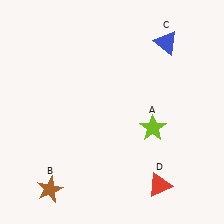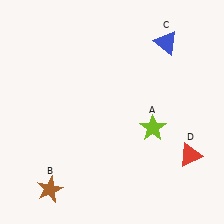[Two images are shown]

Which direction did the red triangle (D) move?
The red triangle (D) moved right.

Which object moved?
The red triangle (D) moved right.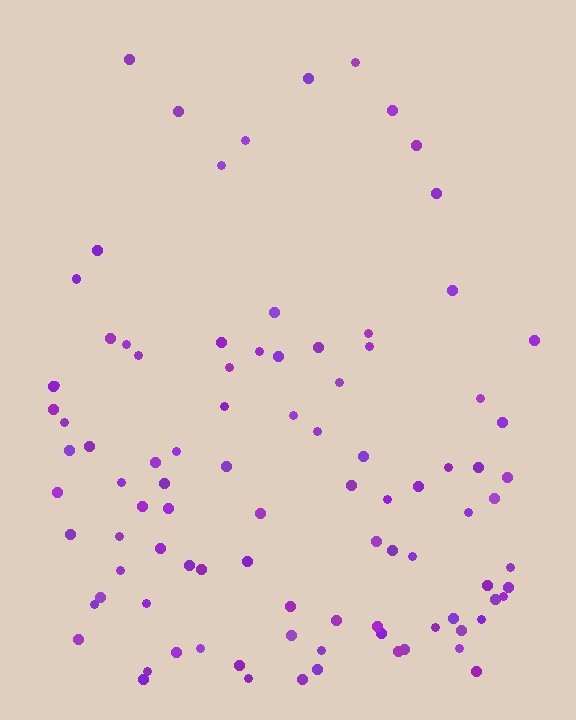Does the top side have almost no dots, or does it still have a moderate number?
Still a moderate number, just noticeably fewer than the bottom.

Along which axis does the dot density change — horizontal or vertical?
Vertical.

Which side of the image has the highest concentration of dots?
The bottom.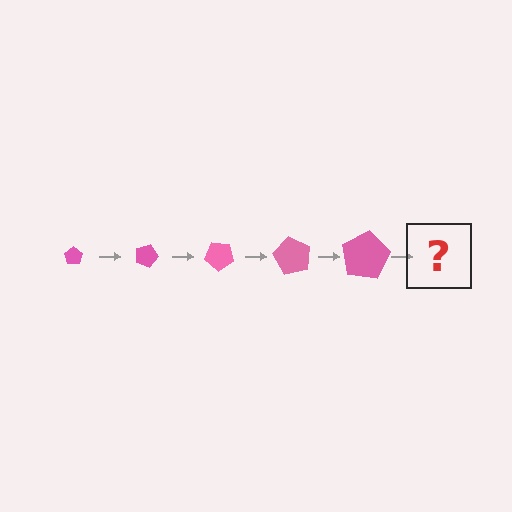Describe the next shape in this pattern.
It should be a pentagon, larger than the previous one and rotated 100 degrees from the start.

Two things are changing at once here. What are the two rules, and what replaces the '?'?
The two rules are that the pentagon grows larger each step and it rotates 20 degrees each step. The '?' should be a pentagon, larger than the previous one and rotated 100 degrees from the start.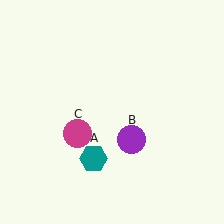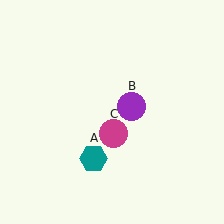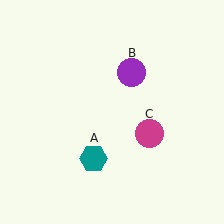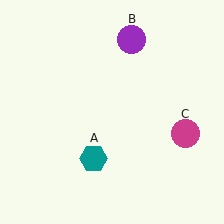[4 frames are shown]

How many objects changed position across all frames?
2 objects changed position: purple circle (object B), magenta circle (object C).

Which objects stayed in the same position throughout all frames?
Teal hexagon (object A) remained stationary.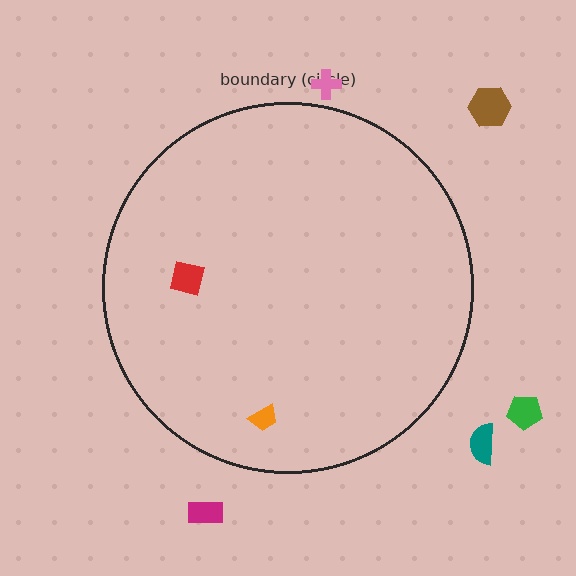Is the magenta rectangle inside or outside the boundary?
Outside.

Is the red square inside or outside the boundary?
Inside.